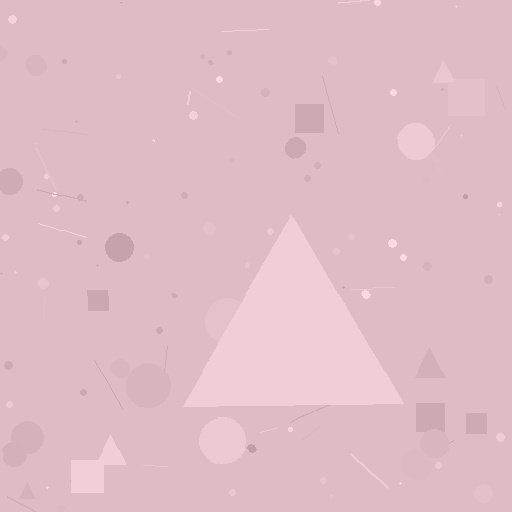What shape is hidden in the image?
A triangle is hidden in the image.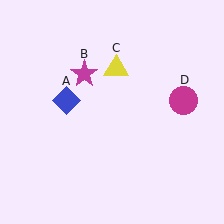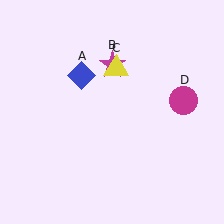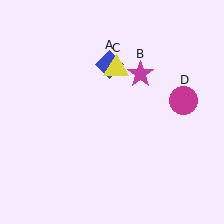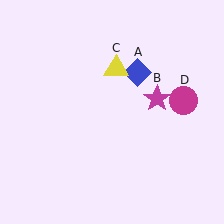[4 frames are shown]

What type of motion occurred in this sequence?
The blue diamond (object A), magenta star (object B) rotated clockwise around the center of the scene.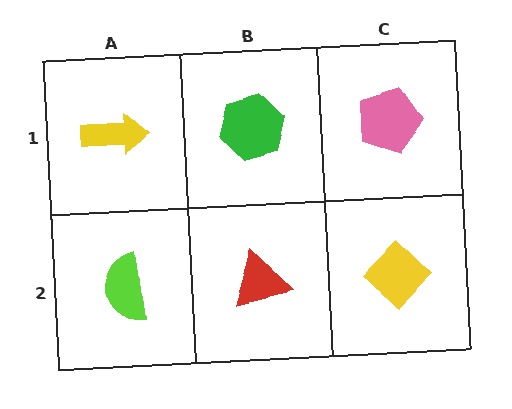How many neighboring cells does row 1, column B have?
3.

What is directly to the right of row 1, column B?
A pink pentagon.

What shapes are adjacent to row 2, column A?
A yellow arrow (row 1, column A), a red triangle (row 2, column B).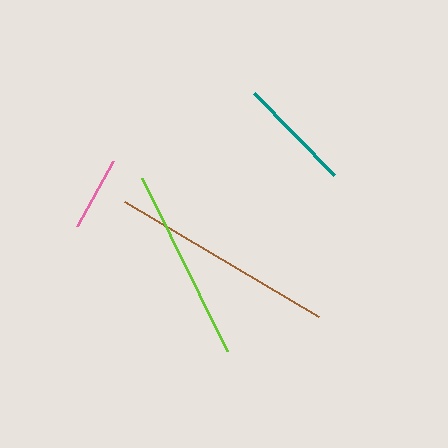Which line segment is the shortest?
The pink line is the shortest at approximately 74 pixels.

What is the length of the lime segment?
The lime segment is approximately 193 pixels long.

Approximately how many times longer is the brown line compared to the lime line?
The brown line is approximately 1.2 times the length of the lime line.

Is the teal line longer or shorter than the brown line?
The brown line is longer than the teal line.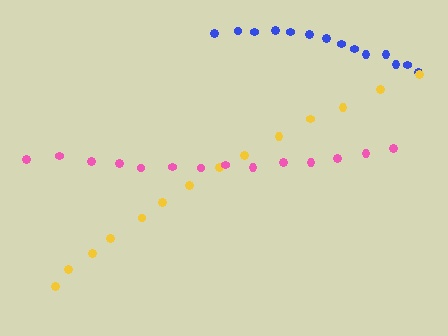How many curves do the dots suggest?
There are 3 distinct paths.